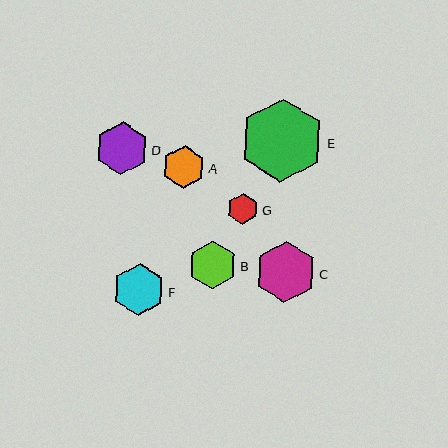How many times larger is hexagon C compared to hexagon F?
Hexagon C is approximately 1.2 times the size of hexagon F.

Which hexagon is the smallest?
Hexagon G is the smallest with a size of approximately 31 pixels.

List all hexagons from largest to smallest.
From largest to smallest: E, C, D, F, B, A, G.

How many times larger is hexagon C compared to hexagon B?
Hexagon C is approximately 1.3 times the size of hexagon B.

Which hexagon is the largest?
Hexagon E is the largest with a size of approximately 84 pixels.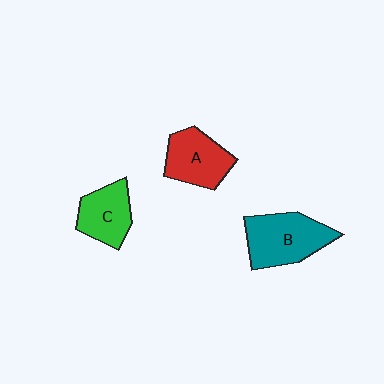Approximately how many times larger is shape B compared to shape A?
Approximately 1.3 times.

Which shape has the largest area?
Shape B (teal).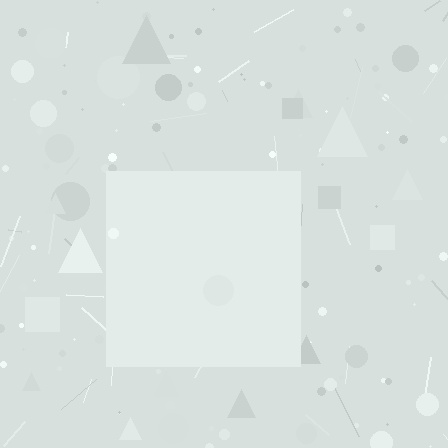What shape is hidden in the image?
A square is hidden in the image.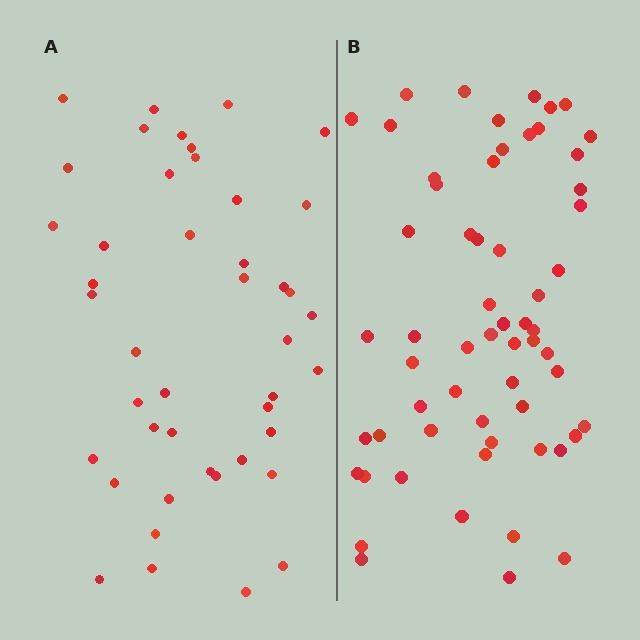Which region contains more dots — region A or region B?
Region B (the right region) has more dots.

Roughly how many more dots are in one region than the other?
Region B has approximately 15 more dots than region A.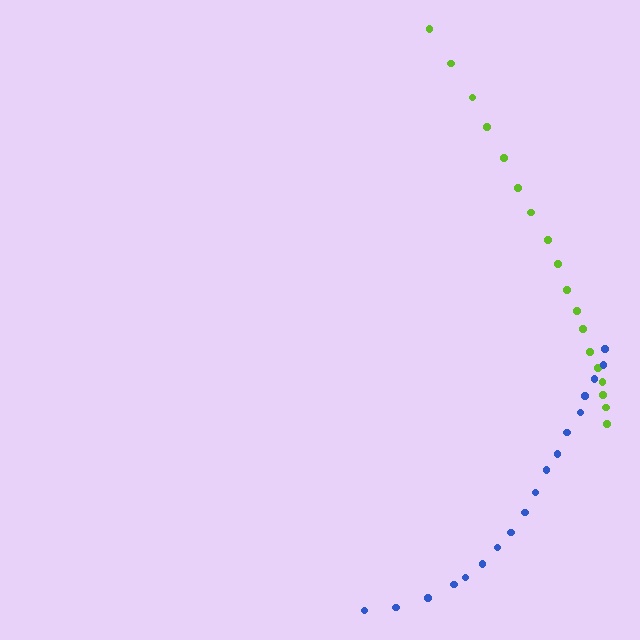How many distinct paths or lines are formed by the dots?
There are 2 distinct paths.